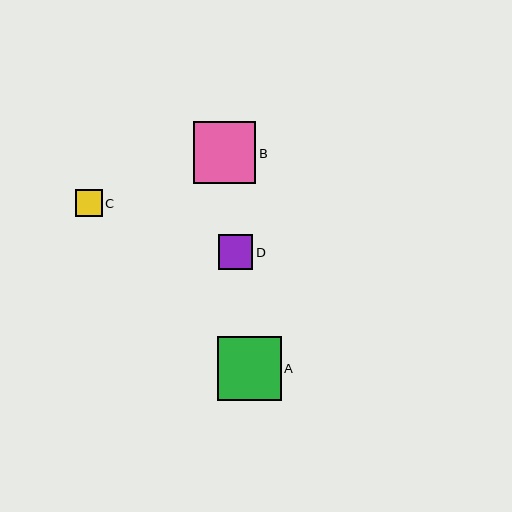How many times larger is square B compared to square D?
Square B is approximately 1.8 times the size of square D.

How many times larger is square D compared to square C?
Square D is approximately 1.3 times the size of square C.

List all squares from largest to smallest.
From largest to smallest: A, B, D, C.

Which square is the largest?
Square A is the largest with a size of approximately 63 pixels.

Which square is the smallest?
Square C is the smallest with a size of approximately 26 pixels.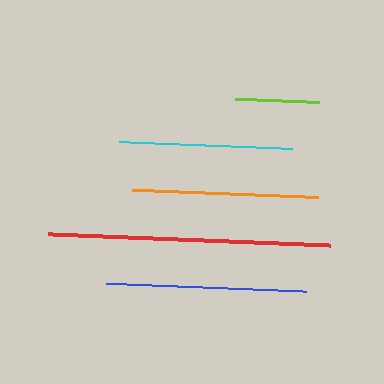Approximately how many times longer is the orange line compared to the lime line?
The orange line is approximately 2.2 times the length of the lime line.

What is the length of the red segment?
The red segment is approximately 281 pixels long.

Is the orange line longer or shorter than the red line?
The red line is longer than the orange line.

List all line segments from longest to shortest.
From longest to shortest: red, blue, orange, cyan, lime.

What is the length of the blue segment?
The blue segment is approximately 199 pixels long.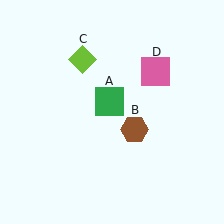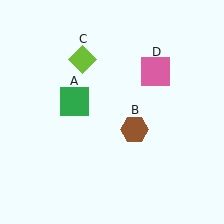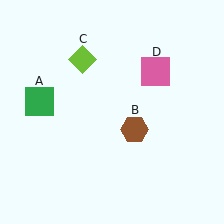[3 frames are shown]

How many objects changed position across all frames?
1 object changed position: green square (object A).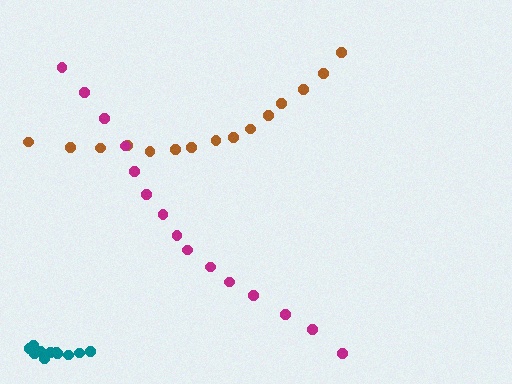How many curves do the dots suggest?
There are 3 distinct paths.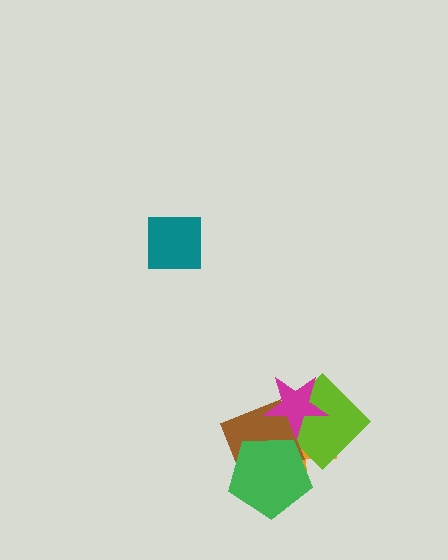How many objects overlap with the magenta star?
3 objects overlap with the magenta star.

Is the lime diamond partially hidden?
Yes, it is partially covered by another shape.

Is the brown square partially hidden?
Yes, it is partially covered by another shape.